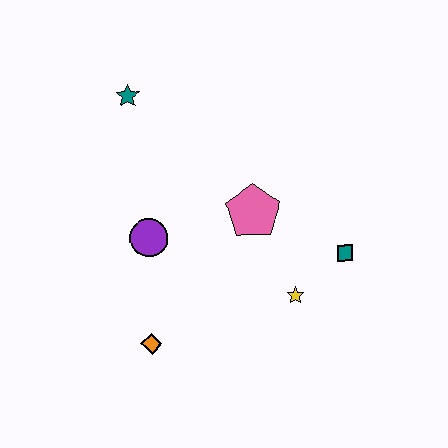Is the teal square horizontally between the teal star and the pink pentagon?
No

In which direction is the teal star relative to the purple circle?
The teal star is above the purple circle.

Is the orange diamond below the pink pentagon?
Yes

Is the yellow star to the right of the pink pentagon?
Yes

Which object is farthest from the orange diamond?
The teal star is farthest from the orange diamond.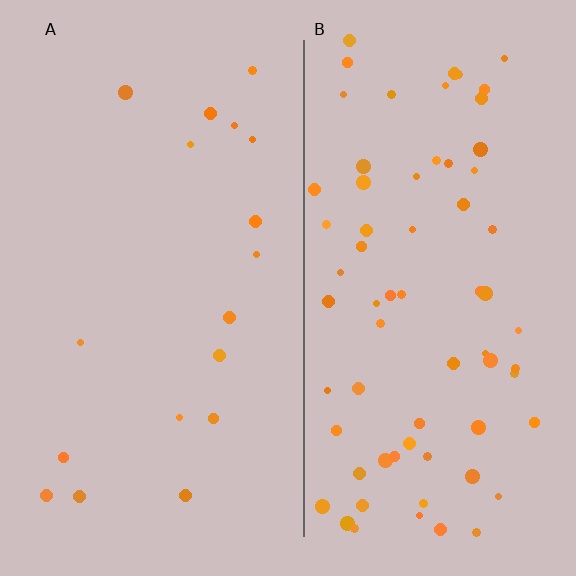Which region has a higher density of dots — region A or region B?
B (the right).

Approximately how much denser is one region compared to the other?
Approximately 4.0× — region B over region A.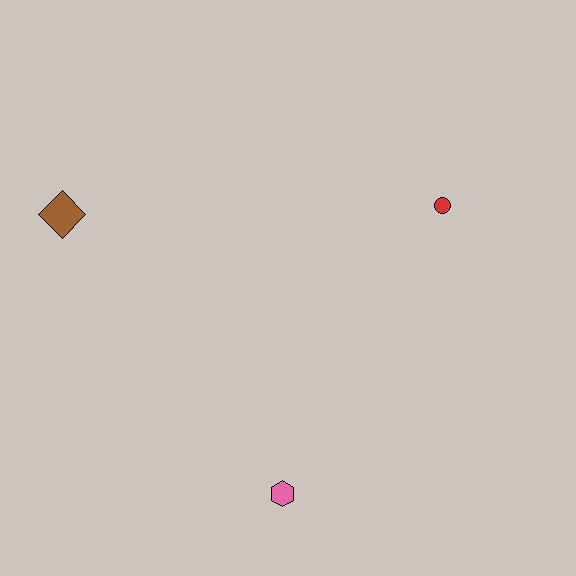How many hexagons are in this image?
There is 1 hexagon.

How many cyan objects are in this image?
There are no cyan objects.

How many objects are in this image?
There are 3 objects.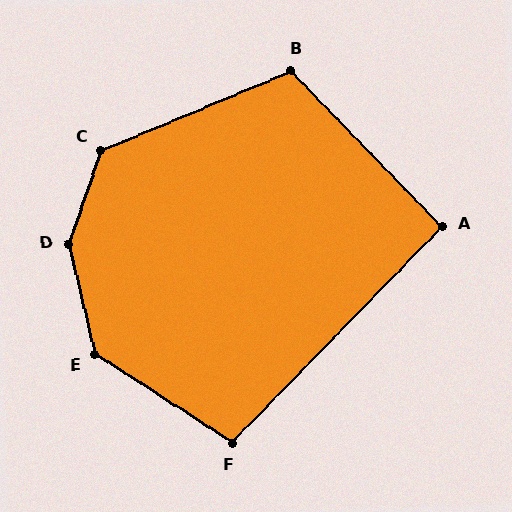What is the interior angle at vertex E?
Approximately 137 degrees (obtuse).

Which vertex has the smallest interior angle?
A, at approximately 92 degrees.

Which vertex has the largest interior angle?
D, at approximately 147 degrees.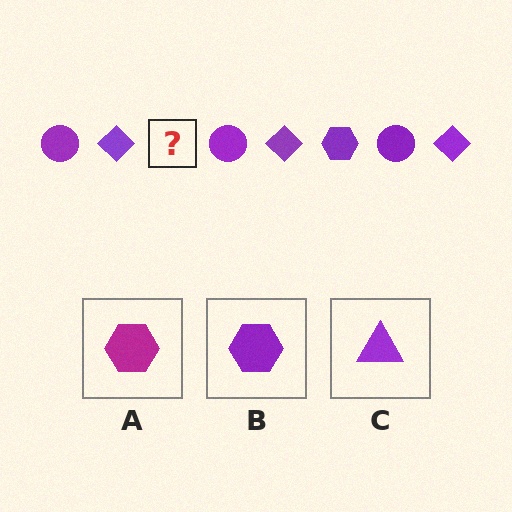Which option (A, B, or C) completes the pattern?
B.